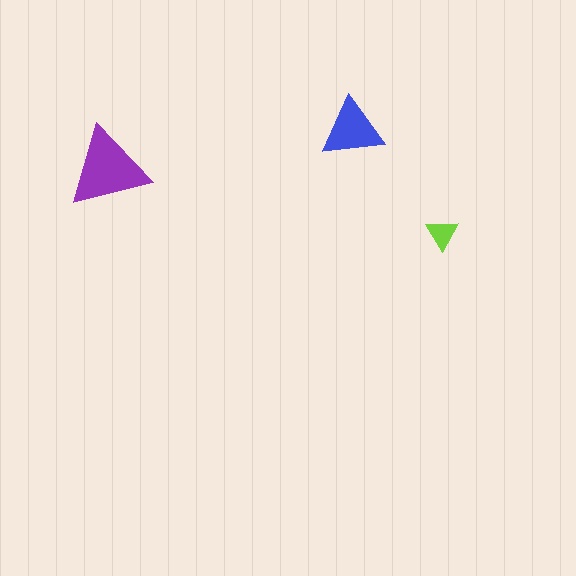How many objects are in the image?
There are 3 objects in the image.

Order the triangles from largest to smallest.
the purple one, the blue one, the lime one.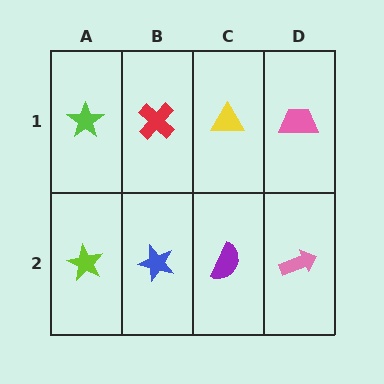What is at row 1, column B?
A red cross.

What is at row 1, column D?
A pink trapezoid.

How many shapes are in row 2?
4 shapes.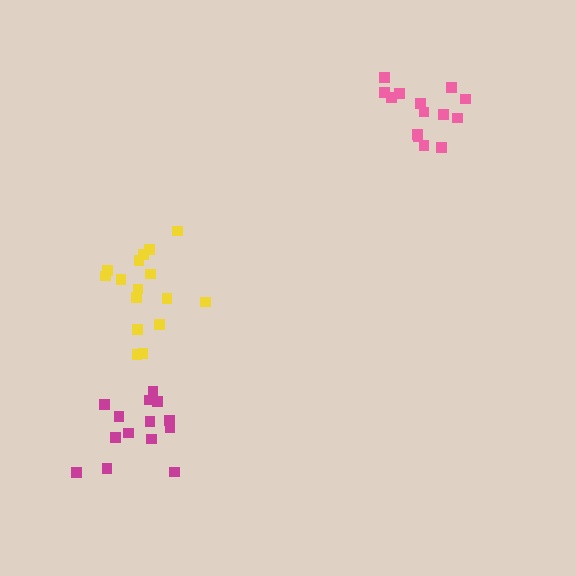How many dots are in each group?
Group 1: 16 dots, Group 2: 14 dots, Group 3: 14 dots (44 total).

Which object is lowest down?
The magenta cluster is bottommost.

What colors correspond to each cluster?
The clusters are colored: yellow, pink, magenta.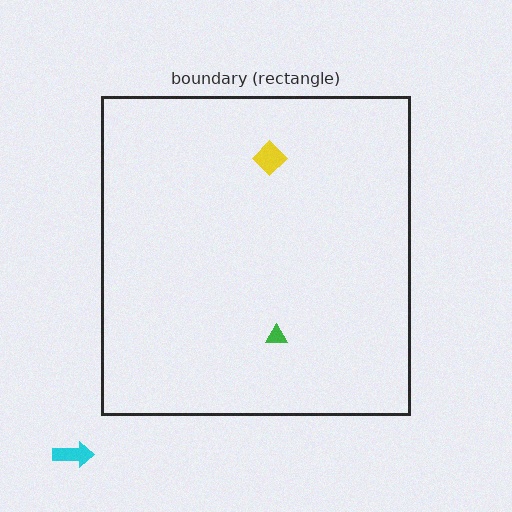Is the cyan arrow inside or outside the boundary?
Outside.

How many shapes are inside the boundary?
2 inside, 1 outside.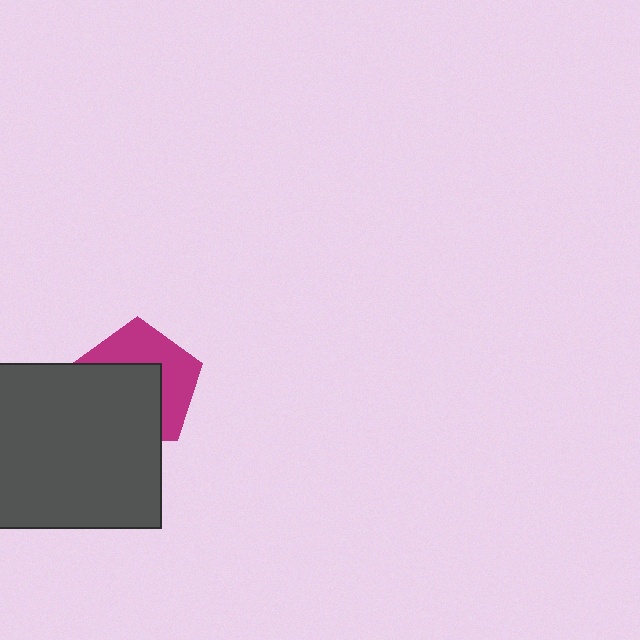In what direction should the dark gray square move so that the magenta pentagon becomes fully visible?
The dark gray square should move toward the lower-left. That is the shortest direction to clear the overlap and leave the magenta pentagon fully visible.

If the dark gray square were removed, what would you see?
You would see the complete magenta pentagon.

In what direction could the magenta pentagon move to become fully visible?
The magenta pentagon could move toward the upper-right. That would shift it out from behind the dark gray square entirely.